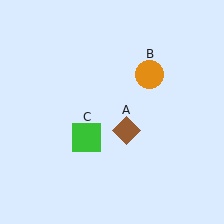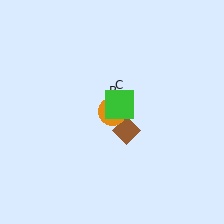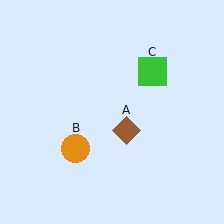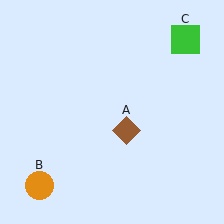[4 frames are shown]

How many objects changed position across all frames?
2 objects changed position: orange circle (object B), green square (object C).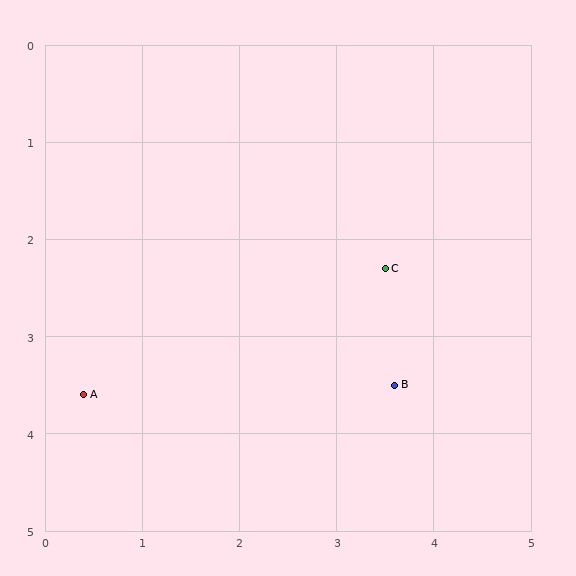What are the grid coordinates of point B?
Point B is at approximately (3.6, 3.5).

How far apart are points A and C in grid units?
Points A and C are about 3.4 grid units apart.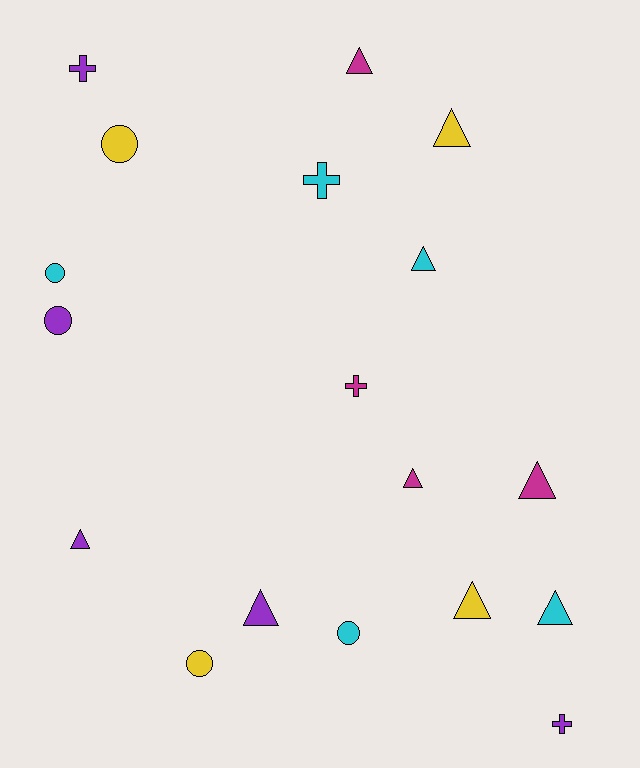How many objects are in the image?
There are 18 objects.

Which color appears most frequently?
Cyan, with 5 objects.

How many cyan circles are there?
There are 2 cyan circles.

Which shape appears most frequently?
Triangle, with 9 objects.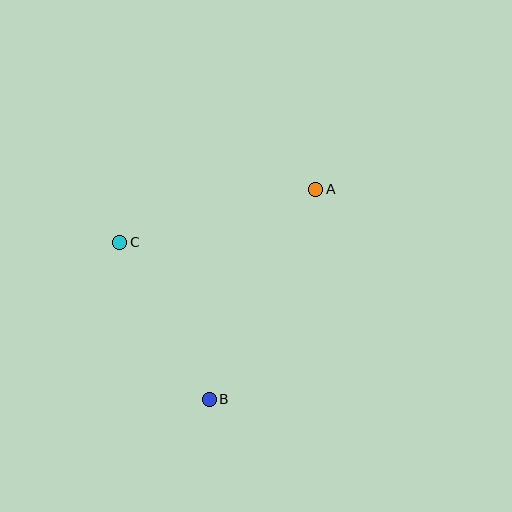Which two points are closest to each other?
Points B and C are closest to each other.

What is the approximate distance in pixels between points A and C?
The distance between A and C is approximately 203 pixels.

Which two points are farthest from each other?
Points A and B are farthest from each other.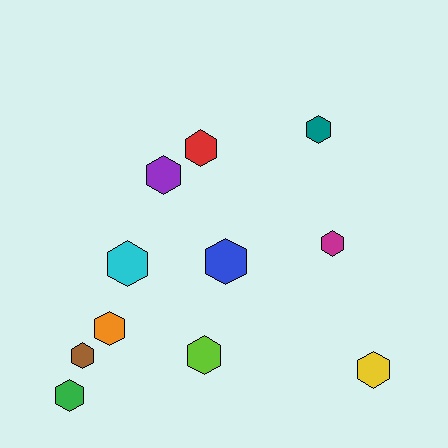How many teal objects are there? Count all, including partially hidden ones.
There is 1 teal object.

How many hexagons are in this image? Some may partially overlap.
There are 11 hexagons.